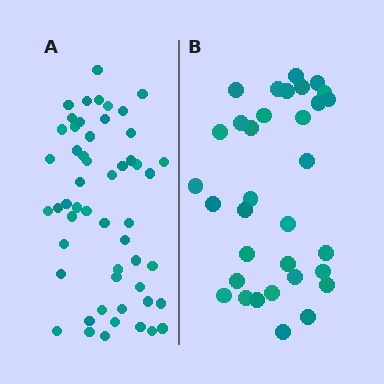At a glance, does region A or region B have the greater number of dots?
Region A (the left region) has more dots.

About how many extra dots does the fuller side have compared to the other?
Region A has approximately 20 more dots than region B.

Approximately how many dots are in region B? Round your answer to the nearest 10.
About 30 dots. (The exact count is 33, which rounds to 30.)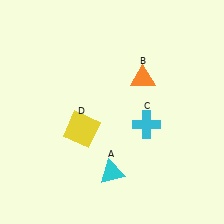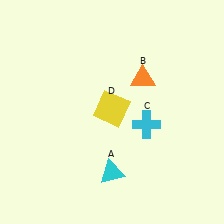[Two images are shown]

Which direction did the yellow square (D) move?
The yellow square (D) moved right.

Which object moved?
The yellow square (D) moved right.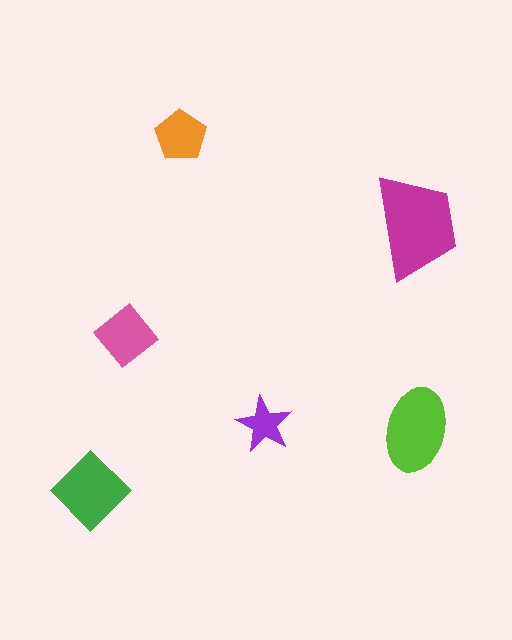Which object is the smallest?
The purple star.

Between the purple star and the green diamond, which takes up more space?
The green diamond.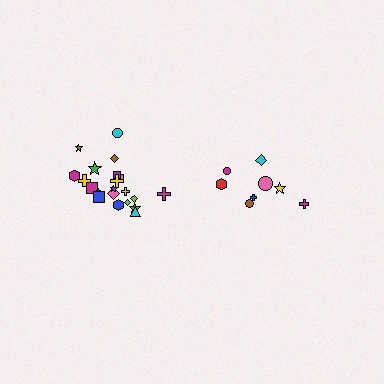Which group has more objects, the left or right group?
The left group.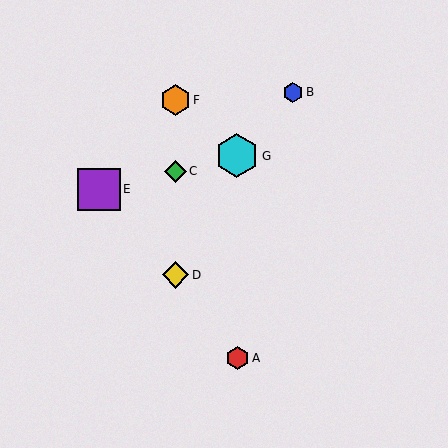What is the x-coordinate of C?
Object C is at x≈175.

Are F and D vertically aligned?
Yes, both are at x≈175.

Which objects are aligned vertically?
Objects C, D, F are aligned vertically.